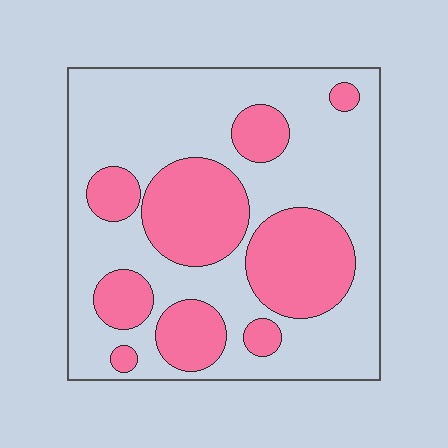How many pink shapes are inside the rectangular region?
9.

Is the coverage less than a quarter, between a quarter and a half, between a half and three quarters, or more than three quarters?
Between a quarter and a half.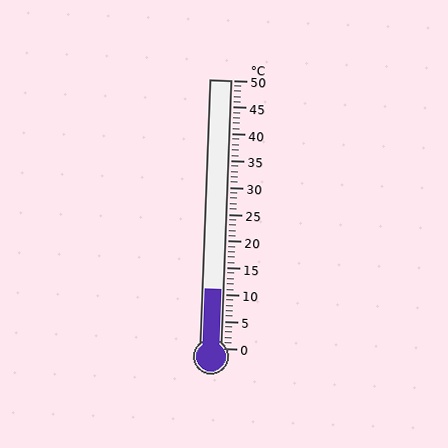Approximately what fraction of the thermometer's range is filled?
The thermometer is filled to approximately 20% of its range.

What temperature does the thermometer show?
The thermometer shows approximately 11°C.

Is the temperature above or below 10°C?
The temperature is above 10°C.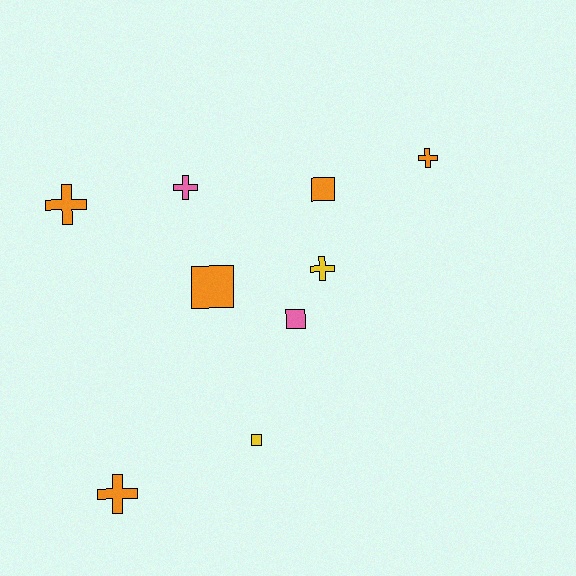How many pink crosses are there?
There is 1 pink cross.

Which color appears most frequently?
Orange, with 5 objects.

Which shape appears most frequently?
Cross, with 5 objects.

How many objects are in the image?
There are 9 objects.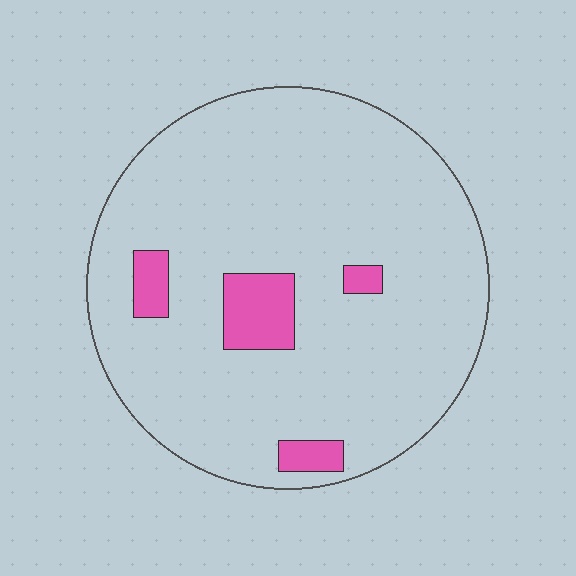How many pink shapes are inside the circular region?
4.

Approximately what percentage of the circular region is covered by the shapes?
Approximately 10%.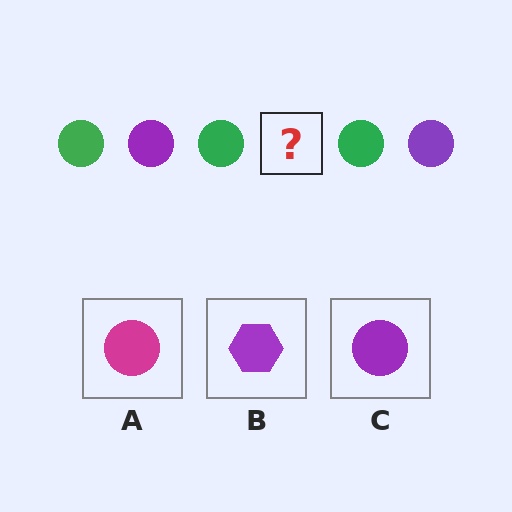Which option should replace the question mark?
Option C.